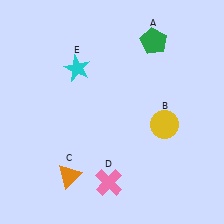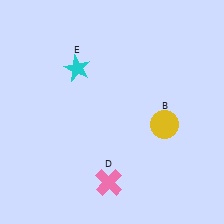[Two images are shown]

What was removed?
The orange triangle (C), the green pentagon (A) were removed in Image 2.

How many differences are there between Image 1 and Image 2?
There are 2 differences between the two images.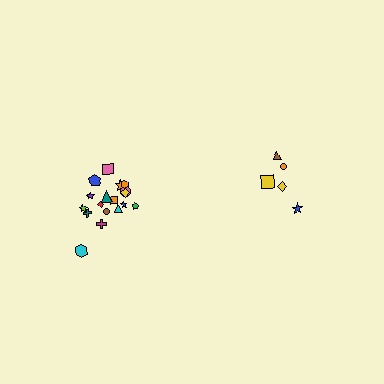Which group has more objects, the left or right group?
The left group.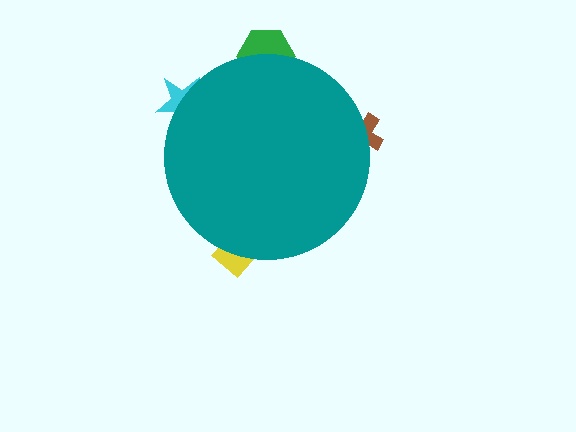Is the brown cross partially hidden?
Yes, the brown cross is partially hidden behind the teal circle.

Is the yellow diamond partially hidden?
Yes, the yellow diamond is partially hidden behind the teal circle.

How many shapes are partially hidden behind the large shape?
4 shapes are partially hidden.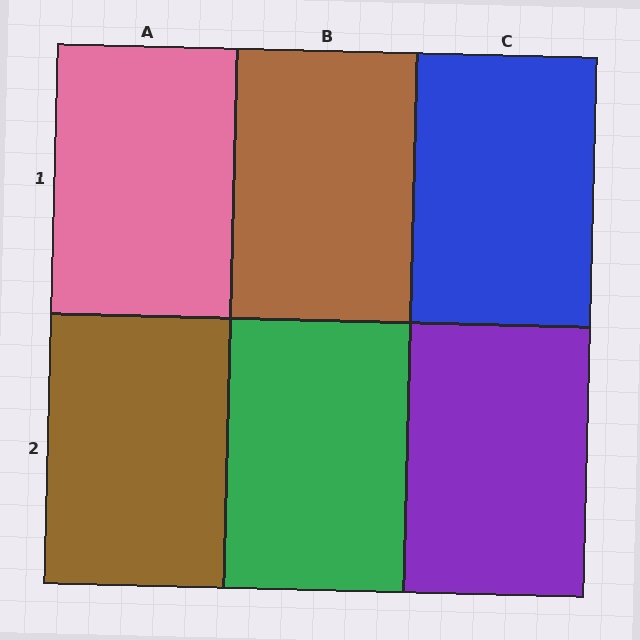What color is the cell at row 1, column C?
Blue.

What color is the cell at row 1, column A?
Pink.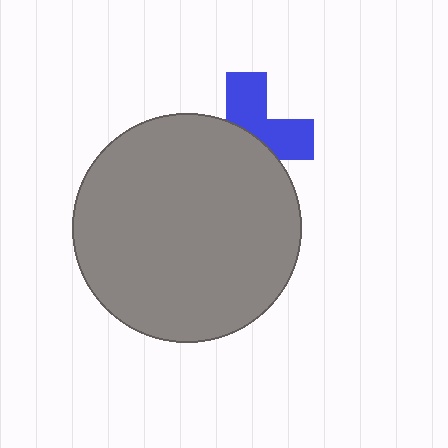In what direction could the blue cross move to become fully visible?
The blue cross could move up. That would shift it out from behind the gray circle entirely.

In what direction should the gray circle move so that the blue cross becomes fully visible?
The gray circle should move down. That is the shortest direction to clear the overlap and leave the blue cross fully visible.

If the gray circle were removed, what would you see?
You would see the complete blue cross.